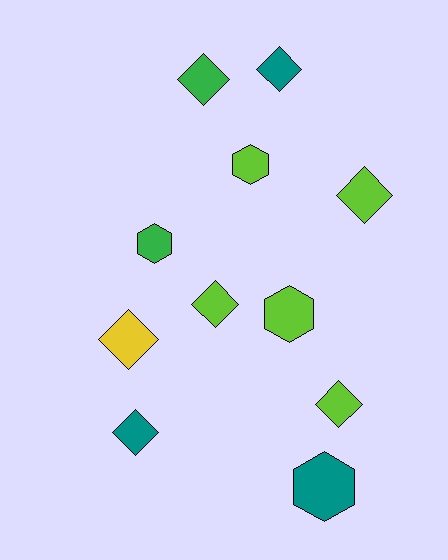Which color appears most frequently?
Lime, with 5 objects.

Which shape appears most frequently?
Diamond, with 7 objects.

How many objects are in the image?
There are 11 objects.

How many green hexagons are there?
There is 1 green hexagon.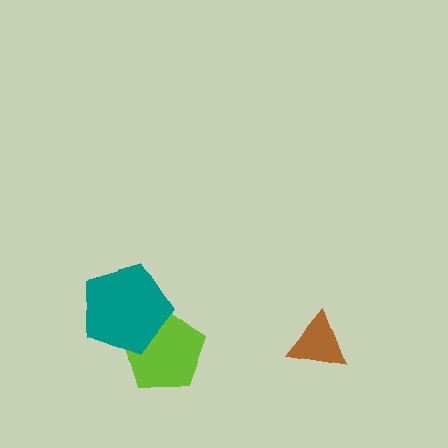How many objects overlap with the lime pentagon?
1 object overlaps with the lime pentagon.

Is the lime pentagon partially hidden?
Yes, it is partially covered by another shape.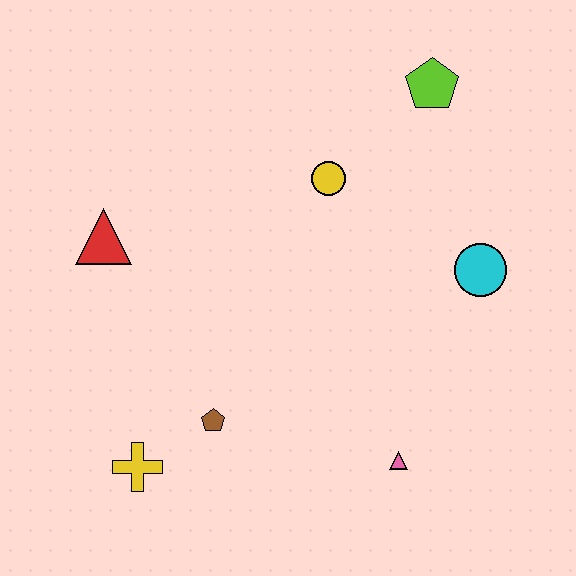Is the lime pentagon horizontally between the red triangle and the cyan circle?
Yes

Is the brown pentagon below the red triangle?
Yes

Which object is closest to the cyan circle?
The yellow circle is closest to the cyan circle.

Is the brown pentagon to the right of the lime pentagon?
No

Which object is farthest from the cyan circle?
The yellow cross is farthest from the cyan circle.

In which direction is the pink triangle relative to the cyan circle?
The pink triangle is below the cyan circle.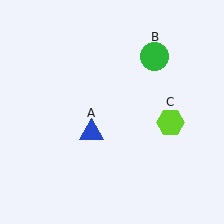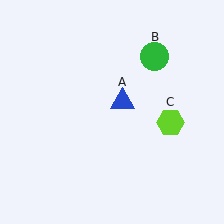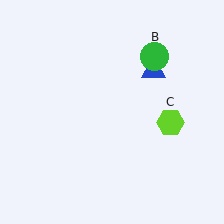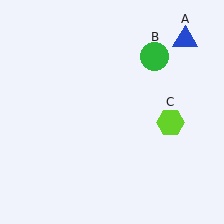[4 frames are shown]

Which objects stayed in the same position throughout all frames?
Green circle (object B) and lime hexagon (object C) remained stationary.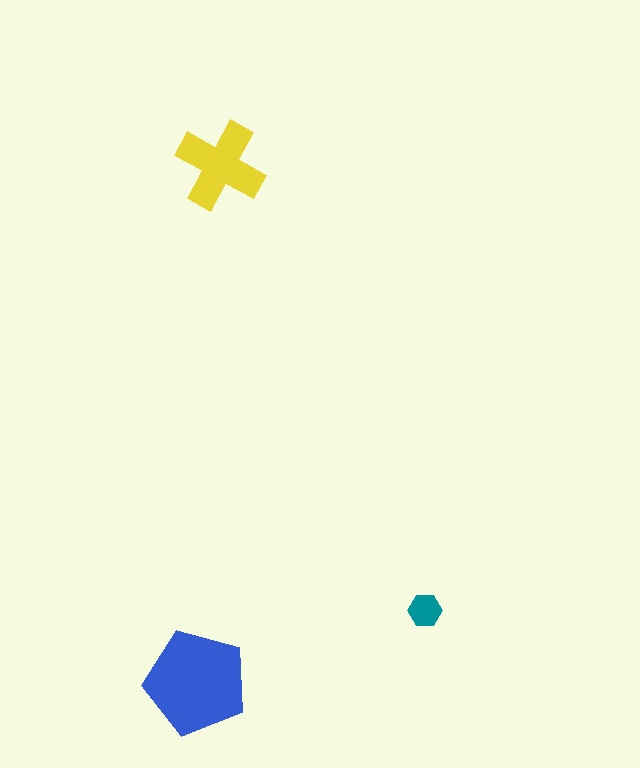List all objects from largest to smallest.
The blue pentagon, the yellow cross, the teal hexagon.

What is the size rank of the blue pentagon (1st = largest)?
1st.